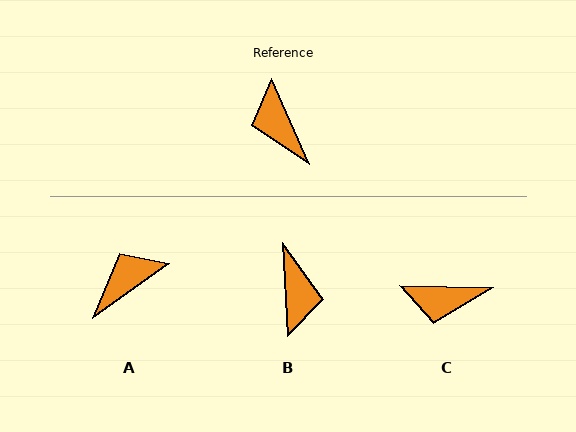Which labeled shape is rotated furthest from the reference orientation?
B, about 159 degrees away.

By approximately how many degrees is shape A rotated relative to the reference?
Approximately 79 degrees clockwise.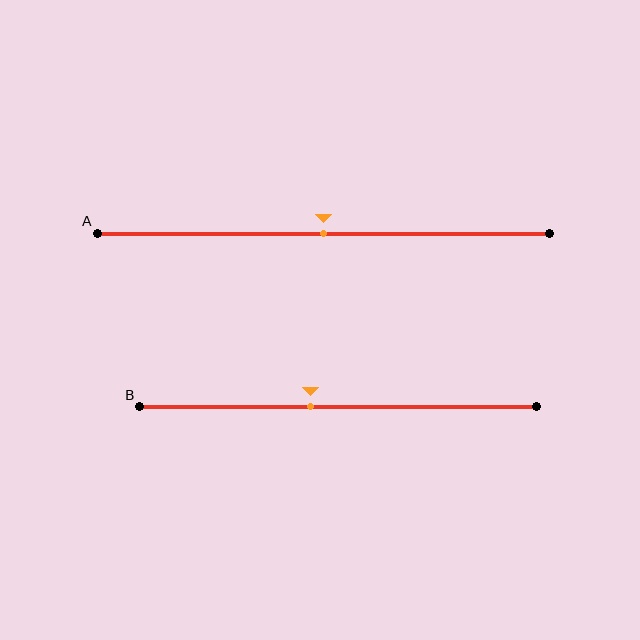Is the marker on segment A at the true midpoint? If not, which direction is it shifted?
Yes, the marker on segment A is at the true midpoint.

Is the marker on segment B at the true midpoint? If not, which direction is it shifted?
No, the marker on segment B is shifted to the left by about 7% of the segment length.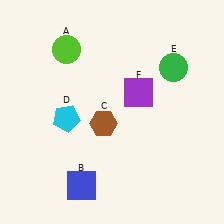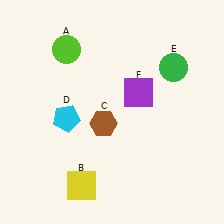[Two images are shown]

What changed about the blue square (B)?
In Image 1, B is blue. In Image 2, it changed to yellow.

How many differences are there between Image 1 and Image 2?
There is 1 difference between the two images.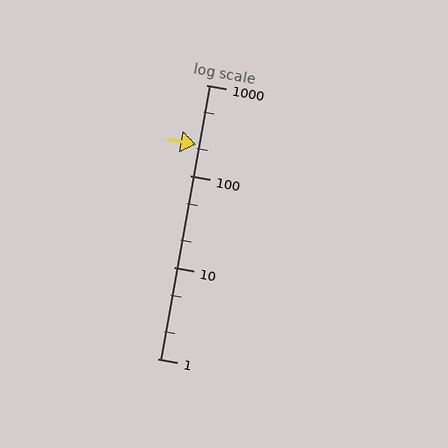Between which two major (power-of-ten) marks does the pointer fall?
The pointer is between 100 and 1000.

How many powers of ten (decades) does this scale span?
The scale spans 3 decades, from 1 to 1000.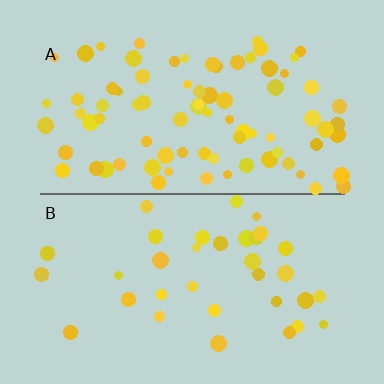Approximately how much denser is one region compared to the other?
Approximately 2.3× — region A over region B.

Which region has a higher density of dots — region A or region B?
A (the top).